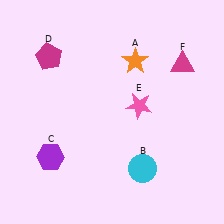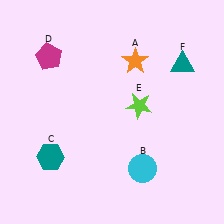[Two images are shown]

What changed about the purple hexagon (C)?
In Image 1, C is purple. In Image 2, it changed to teal.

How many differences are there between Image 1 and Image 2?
There are 3 differences between the two images.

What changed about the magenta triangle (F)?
In Image 1, F is magenta. In Image 2, it changed to teal.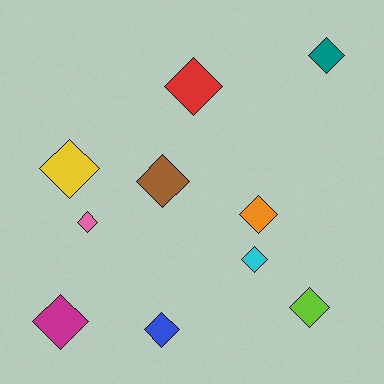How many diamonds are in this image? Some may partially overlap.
There are 10 diamonds.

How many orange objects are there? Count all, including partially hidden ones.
There is 1 orange object.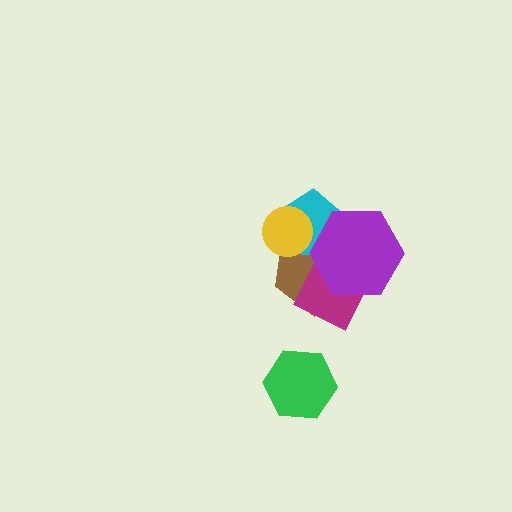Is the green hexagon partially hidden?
No, no other shape covers it.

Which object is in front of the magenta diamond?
The purple hexagon is in front of the magenta diamond.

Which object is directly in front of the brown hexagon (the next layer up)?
The cyan pentagon is directly in front of the brown hexagon.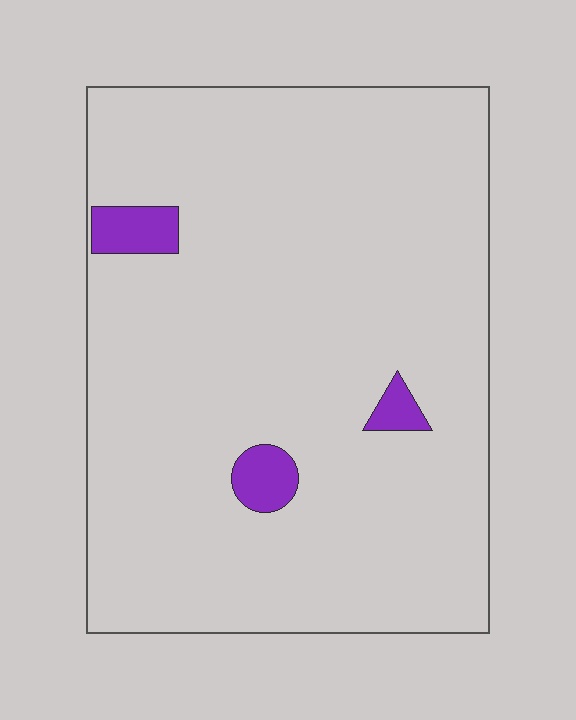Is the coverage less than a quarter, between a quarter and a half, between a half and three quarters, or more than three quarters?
Less than a quarter.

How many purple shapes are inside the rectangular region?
3.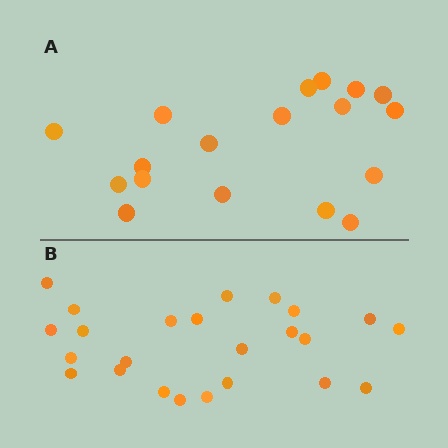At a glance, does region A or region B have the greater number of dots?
Region B (the bottom region) has more dots.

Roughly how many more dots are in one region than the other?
Region B has about 6 more dots than region A.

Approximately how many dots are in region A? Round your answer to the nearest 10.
About 20 dots. (The exact count is 18, which rounds to 20.)